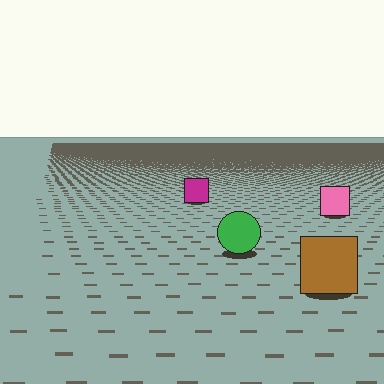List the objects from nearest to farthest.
From nearest to farthest: the brown square, the green circle, the pink square, the magenta square.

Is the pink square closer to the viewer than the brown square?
No. The brown square is closer — you can tell from the texture gradient: the ground texture is coarser near it.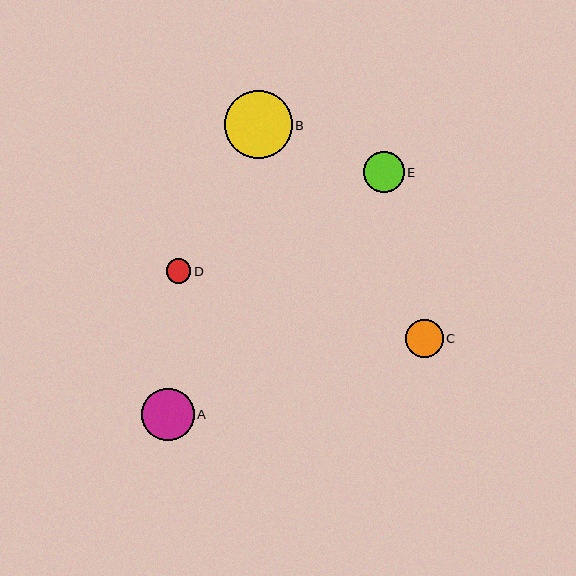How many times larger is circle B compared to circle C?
Circle B is approximately 1.8 times the size of circle C.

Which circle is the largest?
Circle B is the largest with a size of approximately 68 pixels.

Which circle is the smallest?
Circle D is the smallest with a size of approximately 25 pixels.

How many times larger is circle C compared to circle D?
Circle C is approximately 1.5 times the size of circle D.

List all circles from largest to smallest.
From largest to smallest: B, A, E, C, D.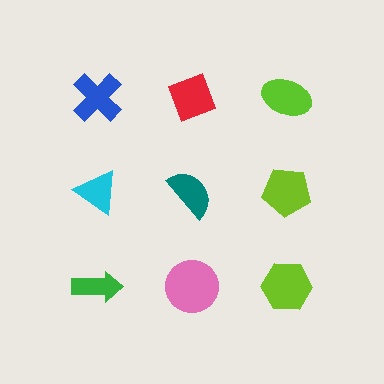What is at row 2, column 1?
A cyan triangle.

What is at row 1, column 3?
A lime ellipse.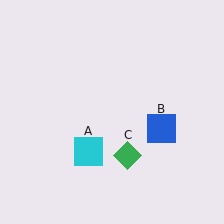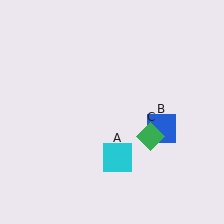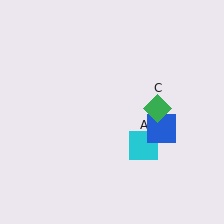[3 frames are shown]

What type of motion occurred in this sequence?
The cyan square (object A), green diamond (object C) rotated counterclockwise around the center of the scene.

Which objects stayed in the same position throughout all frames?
Blue square (object B) remained stationary.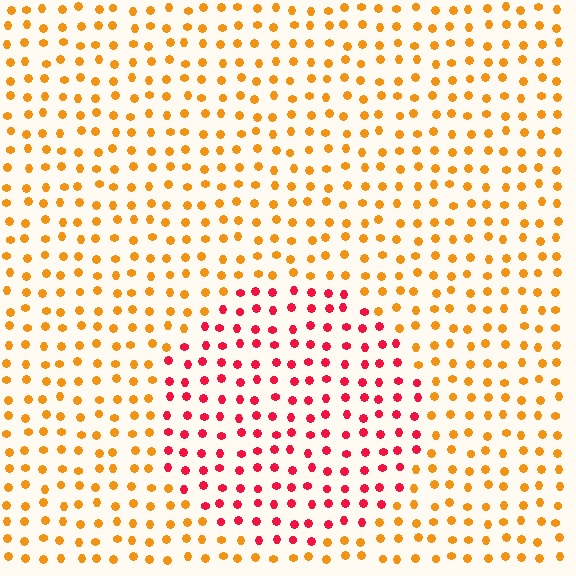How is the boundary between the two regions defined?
The boundary is defined purely by a slight shift in hue (about 47 degrees). Spacing, size, and orientation are identical on both sides.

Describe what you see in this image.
The image is filled with small orange elements in a uniform arrangement. A circle-shaped region is visible where the elements are tinted to a slightly different hue, forming a subtle color boundary.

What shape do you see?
I see a circle.